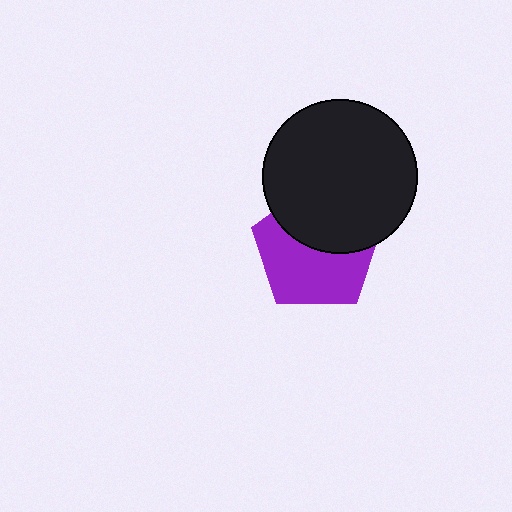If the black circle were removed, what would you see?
You would see the complete purple pentagon.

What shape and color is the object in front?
The object in front is a black circle.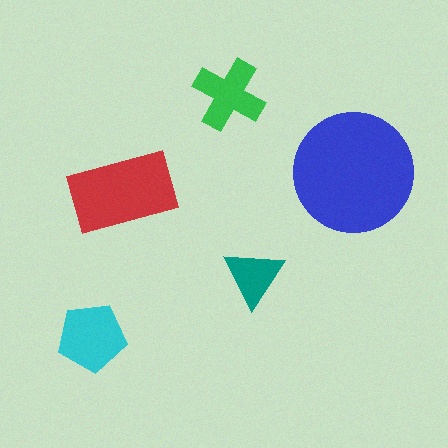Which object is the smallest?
The teal triangle.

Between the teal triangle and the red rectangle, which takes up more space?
The red rectangle.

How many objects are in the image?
There are 5 objects in the image.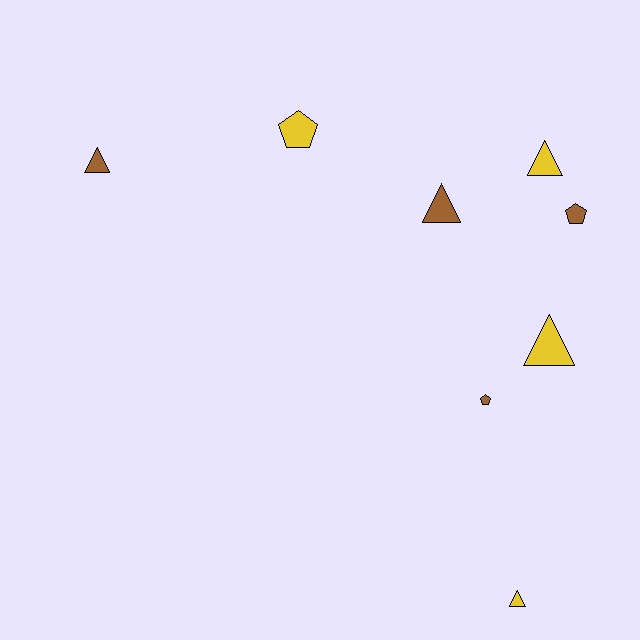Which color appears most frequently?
Brown, with 4 objects.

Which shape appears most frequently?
Triangle, with 5 objects.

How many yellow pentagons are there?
There is 1 yellow pentagon.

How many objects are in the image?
There are 8 objects.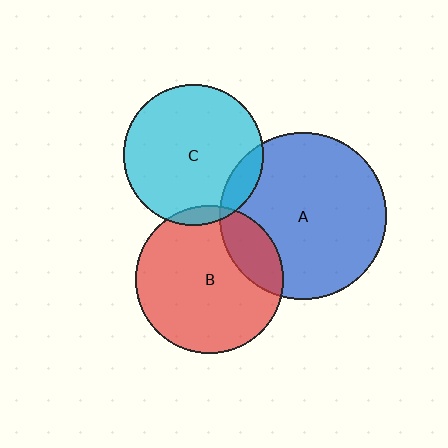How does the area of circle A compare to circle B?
Approximately 1.3 times.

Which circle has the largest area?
Circle A (blue).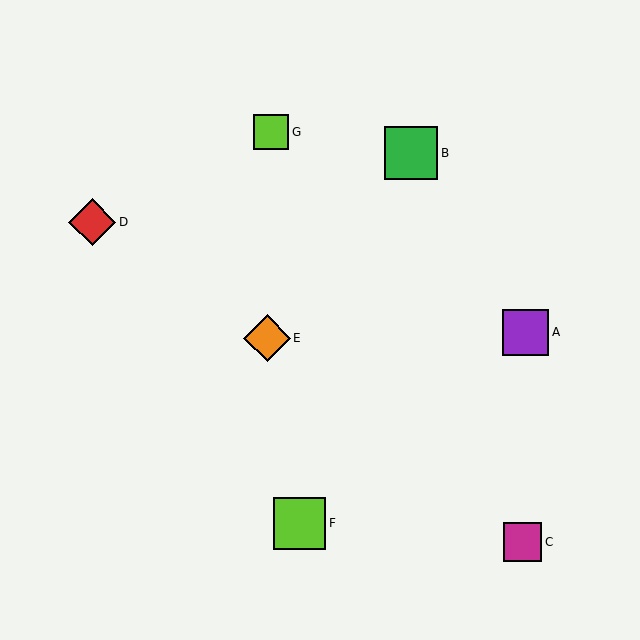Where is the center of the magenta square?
The center of the magenta square is at (523, 542).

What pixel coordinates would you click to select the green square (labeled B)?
Click at (411, 153) to select the green square B.